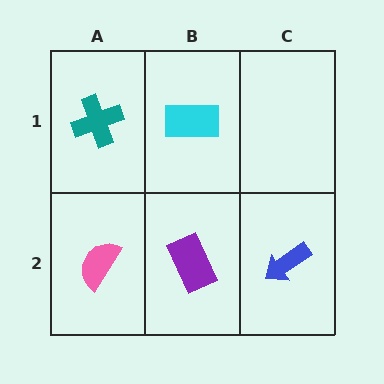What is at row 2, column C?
A blue arrow.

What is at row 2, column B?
A purple rectangle.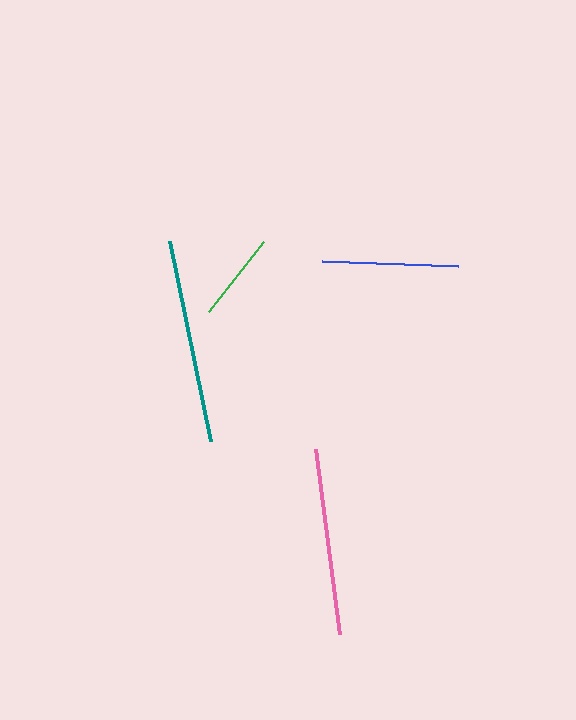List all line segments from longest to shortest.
From longest to shortest: teal, pink, blue, green.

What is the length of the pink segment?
The pink segment is approximately 187 pixels long.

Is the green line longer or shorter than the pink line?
The pink line is longer than the green line.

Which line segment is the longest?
The teal line is the longest at approximately 204 pixels.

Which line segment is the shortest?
The green line is the shortest at approximately 89 pixels.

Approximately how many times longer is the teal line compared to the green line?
The teal line is approximately 2.3 times the length of the green line.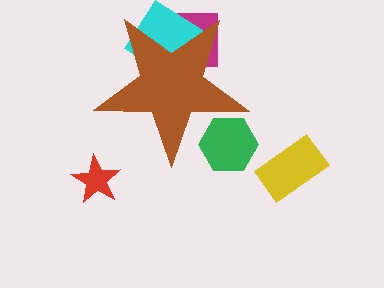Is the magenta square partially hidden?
Yes, the magenta square is partially hidden behind the brown star.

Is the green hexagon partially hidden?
Yes, the green hexagon is partially hidden behind the brown star.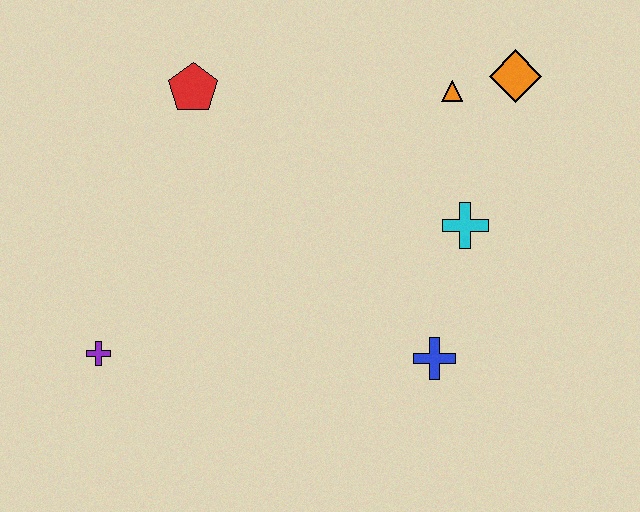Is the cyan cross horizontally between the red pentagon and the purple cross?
No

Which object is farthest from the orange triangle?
The purple cross is farthest from the orange triangle.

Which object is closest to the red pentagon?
The orange triangle is closest to the red pentagon.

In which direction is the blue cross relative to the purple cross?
The blue cross is to the right of the purple cross.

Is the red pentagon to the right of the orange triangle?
No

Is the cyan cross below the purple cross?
No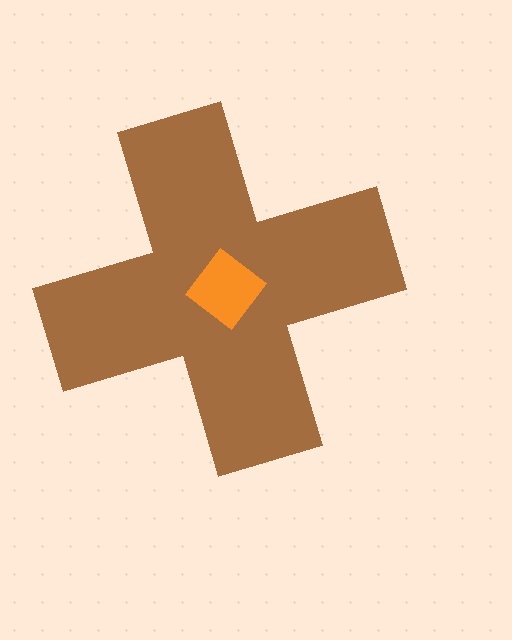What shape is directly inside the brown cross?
The orange diamond.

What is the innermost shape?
The orange diamond.